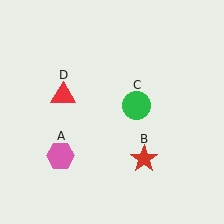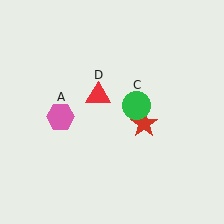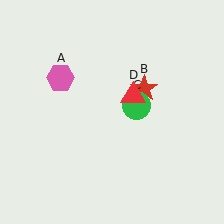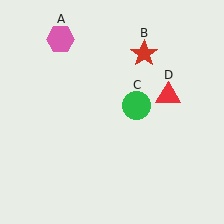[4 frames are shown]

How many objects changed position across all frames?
3 objects changed position: pink hexagon (object A), red star (object B), red triangle (object D).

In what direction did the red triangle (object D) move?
The red triangle (object D) moved right.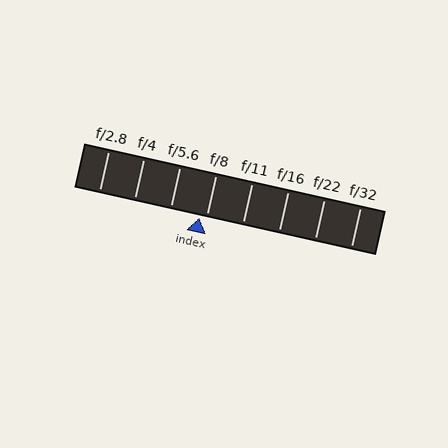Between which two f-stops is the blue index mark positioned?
The index mark is between f/5.6 and f/8.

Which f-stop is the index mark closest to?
The index mark is closest to f/8.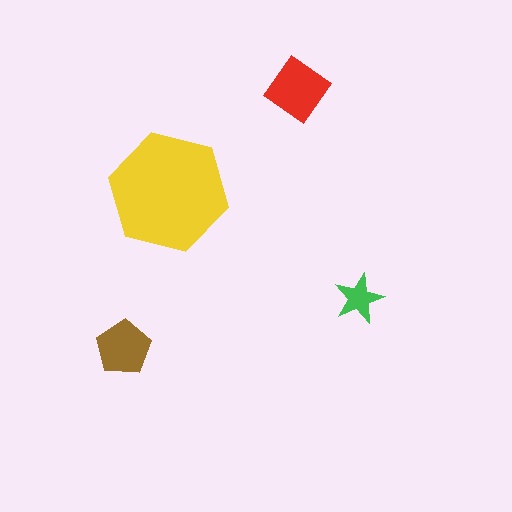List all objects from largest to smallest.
The yellow hexagon, the red diamond, the brown pentagon, the green star.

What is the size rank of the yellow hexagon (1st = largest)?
1st.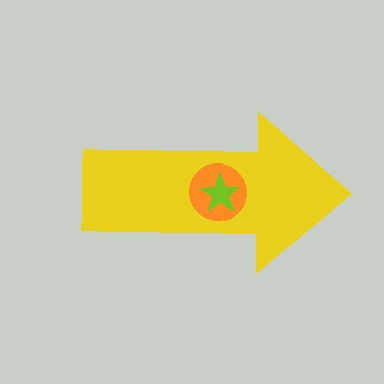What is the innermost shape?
The lime star.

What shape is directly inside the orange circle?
The lime star.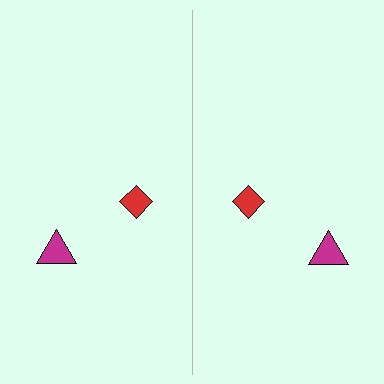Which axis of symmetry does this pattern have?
The pattern has a vertical axis of symmetry running through the center of the image.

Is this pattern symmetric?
Yes, this pattern has bilateral (reflection) symmetry.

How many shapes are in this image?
There are 4 shapes in this image.